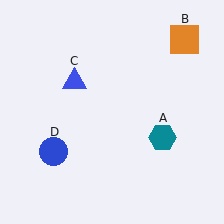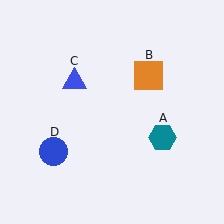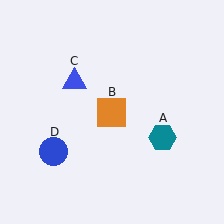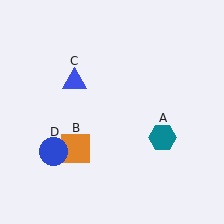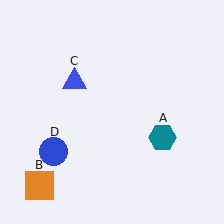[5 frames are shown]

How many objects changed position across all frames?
1 object changed position: orange square (object B).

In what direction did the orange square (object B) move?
The orange square (object B) moved down and to the left.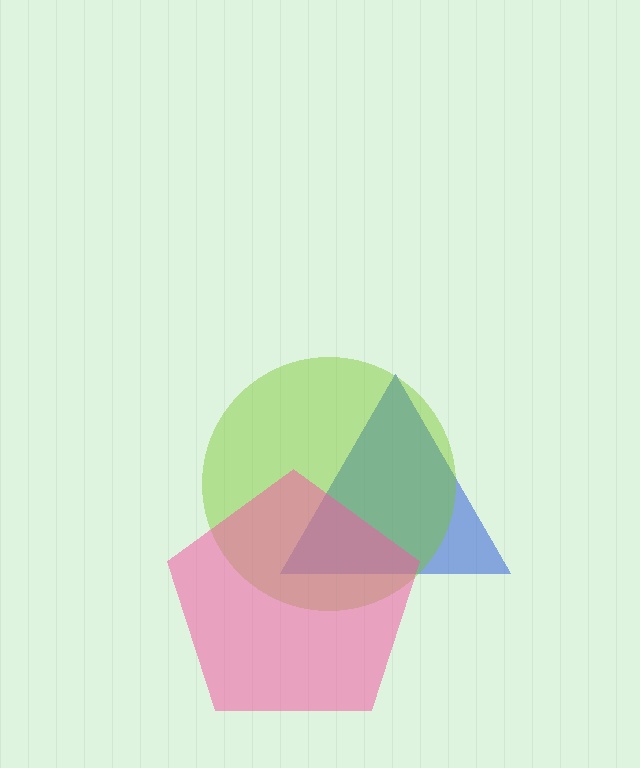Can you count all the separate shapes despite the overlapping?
Yes, there are 3 separate shapes.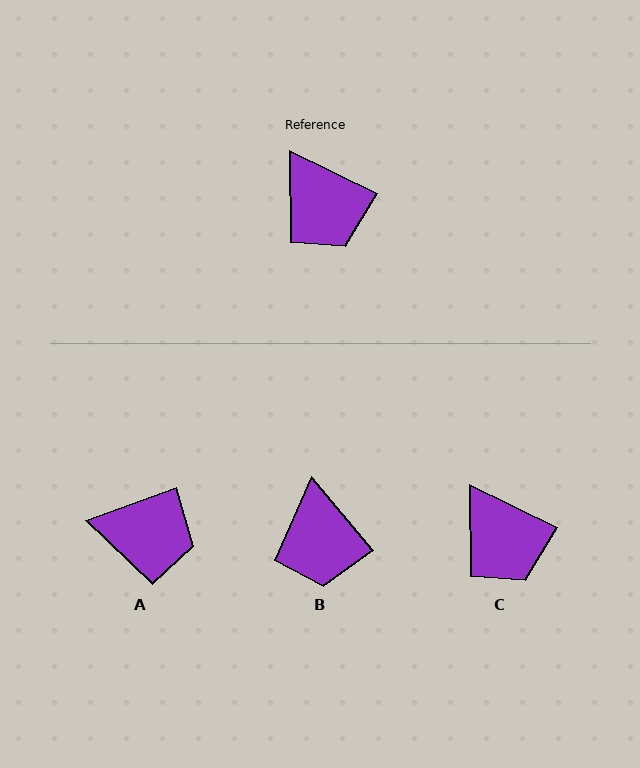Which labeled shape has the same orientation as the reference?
C.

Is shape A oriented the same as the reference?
No, it is off by about 46 degrees.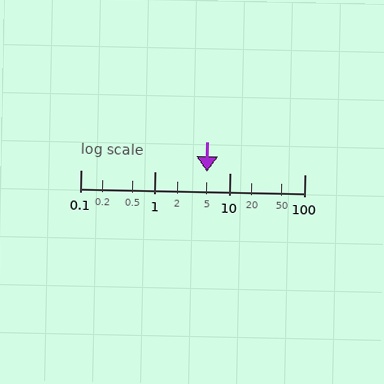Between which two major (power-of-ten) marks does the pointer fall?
The pointer is between 1 and 10.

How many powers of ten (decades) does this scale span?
The scale spans 3 decades, from 0.1 to 100.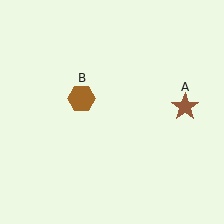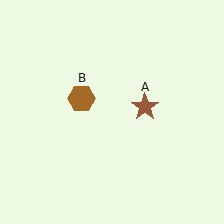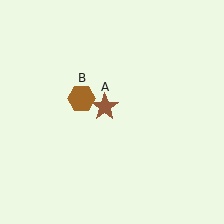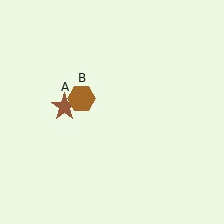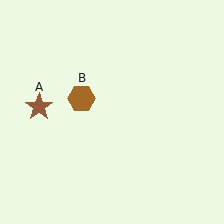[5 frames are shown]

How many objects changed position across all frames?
1 object changed position: brown star (object A).